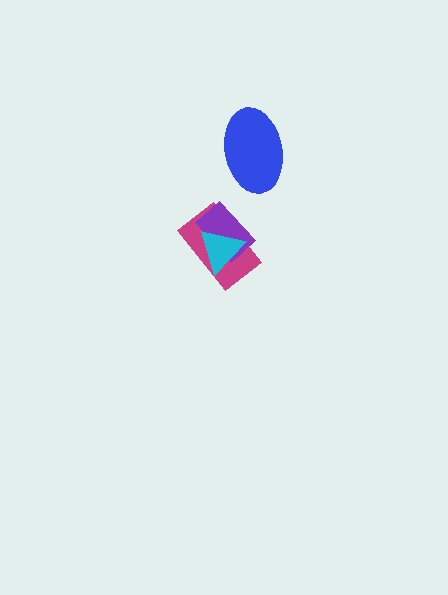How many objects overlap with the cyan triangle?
2 objects overlap with the cyan triangle.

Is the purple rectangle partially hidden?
Yes, it is partially covered by another shape.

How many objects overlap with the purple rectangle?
2 objects overlap with the purple rectangle.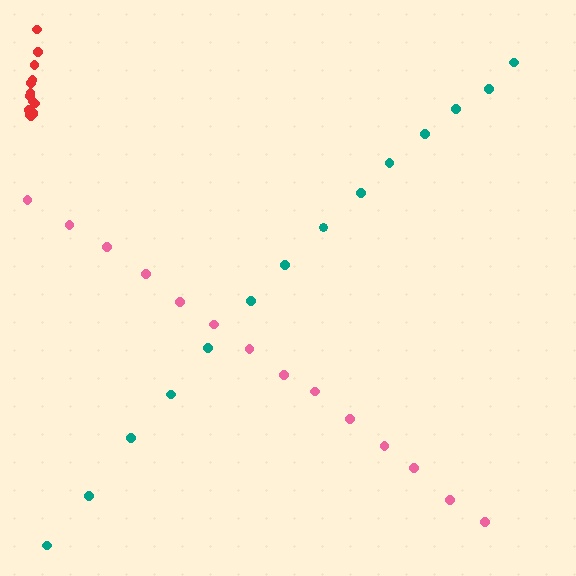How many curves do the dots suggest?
There are 3 distinct paths.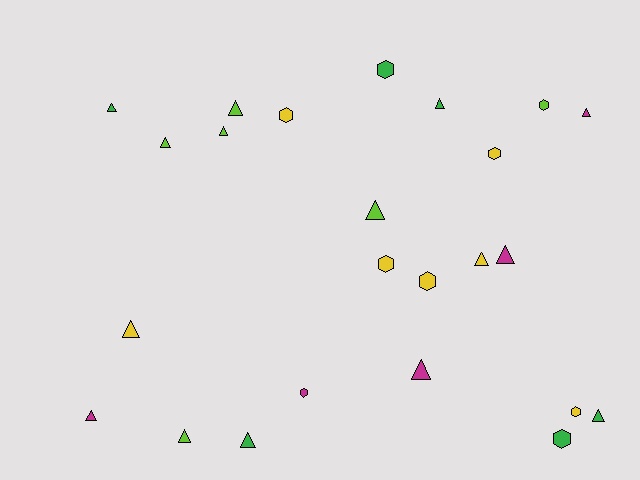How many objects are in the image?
There are 24 objects.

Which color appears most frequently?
Yellow, with 7 objects.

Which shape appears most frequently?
Triangle, with 15 objects.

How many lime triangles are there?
There are 5 lime triangles.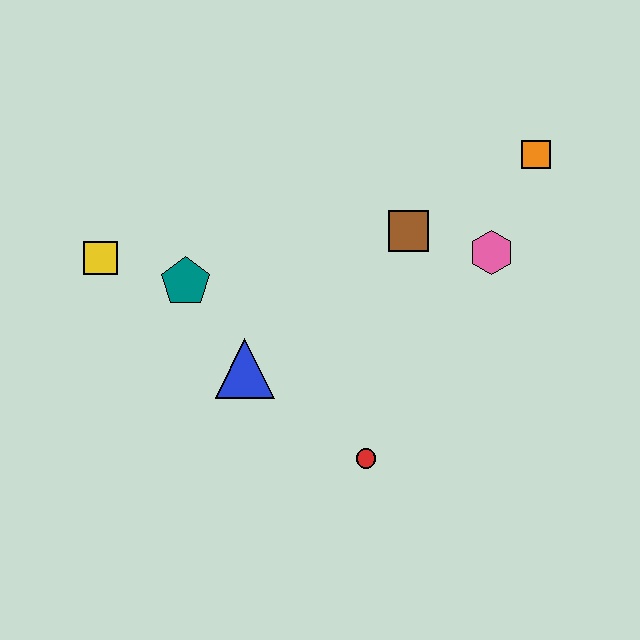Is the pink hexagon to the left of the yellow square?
No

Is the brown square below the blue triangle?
No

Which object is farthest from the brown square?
The yellow square is farthest from the brown square.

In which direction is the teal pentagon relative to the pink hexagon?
The teal pentagon is to the left of the pink hexagon.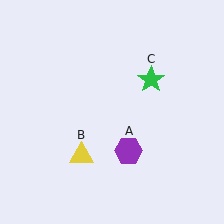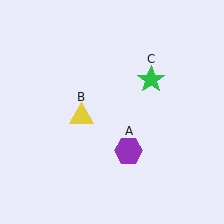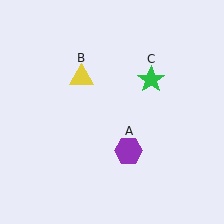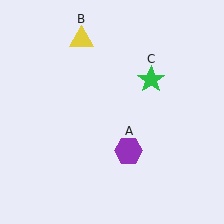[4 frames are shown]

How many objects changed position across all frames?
1 object changed position: yellow triangle (object B).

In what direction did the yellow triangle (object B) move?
The yellow triangle (object B) moved up.